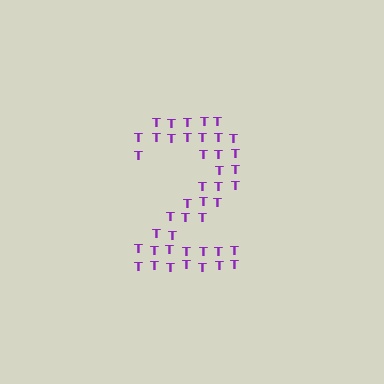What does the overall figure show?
The overall figure shows the digit 2.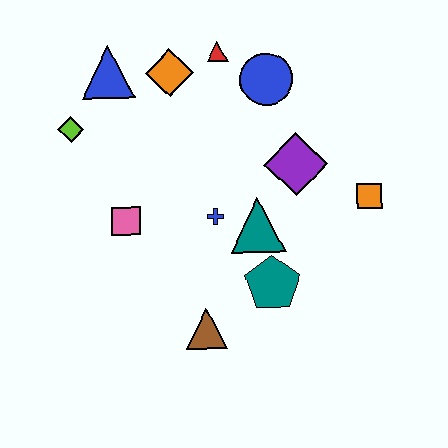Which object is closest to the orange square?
The purple diamond is closest to the orange square.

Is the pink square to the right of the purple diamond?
No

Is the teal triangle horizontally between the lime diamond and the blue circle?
Yes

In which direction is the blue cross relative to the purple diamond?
The blue cross is to the left of the purple diamond.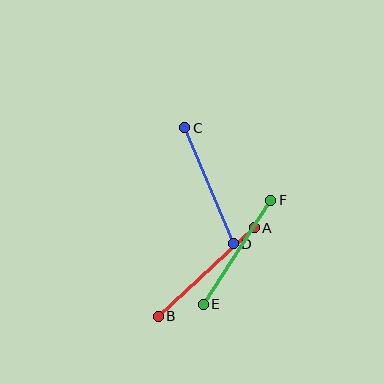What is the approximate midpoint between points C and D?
The midpoint is at approximately (209, 186) pixels.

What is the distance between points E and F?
The distance is approximately 124 pixels.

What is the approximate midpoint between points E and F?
The midpoint is at approximately (237, 252) pixels.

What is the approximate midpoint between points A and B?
The midpoint is at approximately (206, 272) pixels.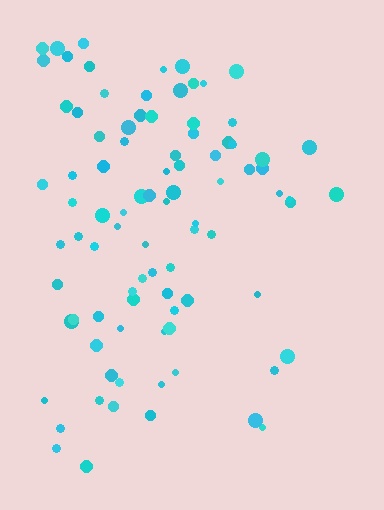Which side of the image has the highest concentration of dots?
The left.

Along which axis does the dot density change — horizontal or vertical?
Horizontal.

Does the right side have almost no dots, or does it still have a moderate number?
Still a moderate number, just noticeably fewer than the left.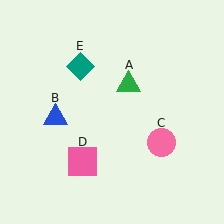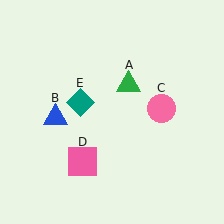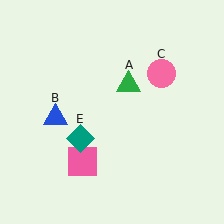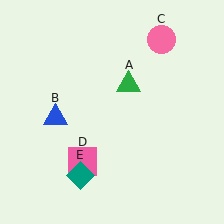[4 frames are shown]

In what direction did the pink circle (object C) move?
The pink circle (object C) moved up.